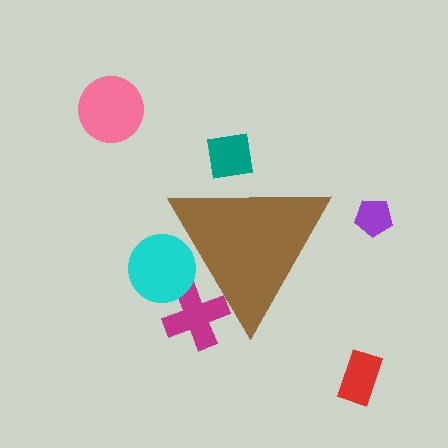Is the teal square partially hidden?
Yes, the teal square is partially hidden behind the brown triangle.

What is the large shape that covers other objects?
A brown triangle.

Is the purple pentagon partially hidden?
No, the purple pentagon is fully visible.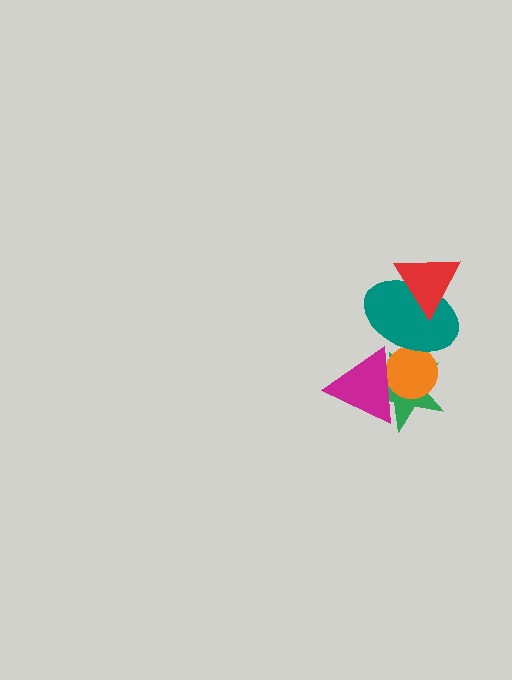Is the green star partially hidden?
Yes, it is partially covered by another shape.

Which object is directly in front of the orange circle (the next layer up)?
The teal ellipse is directly in front of the orange circle.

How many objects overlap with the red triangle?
1 object overlaps with the red triangle.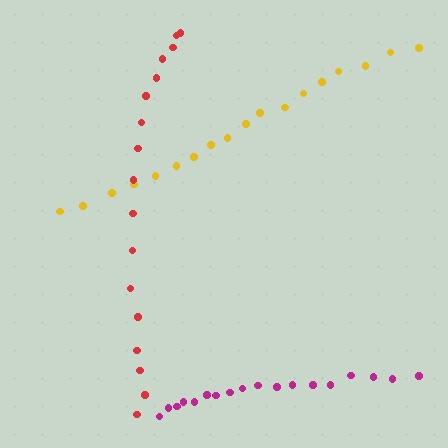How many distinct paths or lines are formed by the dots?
There are 3 distinct paths.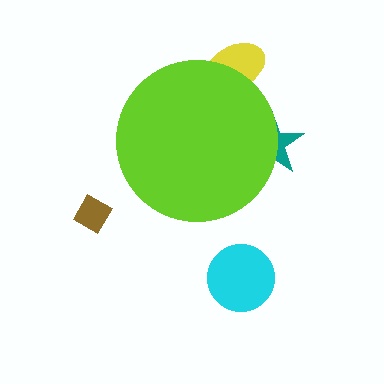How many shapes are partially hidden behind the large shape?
2 shapes are partially hidden.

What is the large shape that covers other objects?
A lime circle.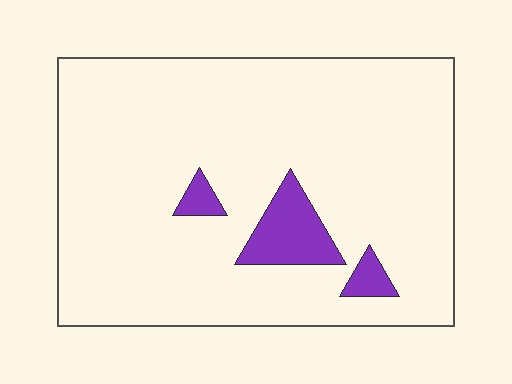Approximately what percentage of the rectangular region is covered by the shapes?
Approximately 10%.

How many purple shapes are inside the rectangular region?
3.